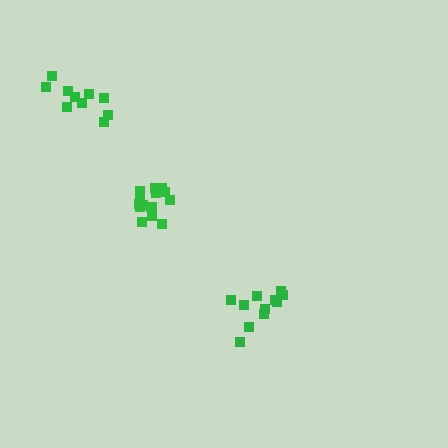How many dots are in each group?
Group 1: 11 dots, Group 2: 10 dots, Group 3: 16 dots (37 total).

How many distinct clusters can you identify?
There are 3 distinct clusters.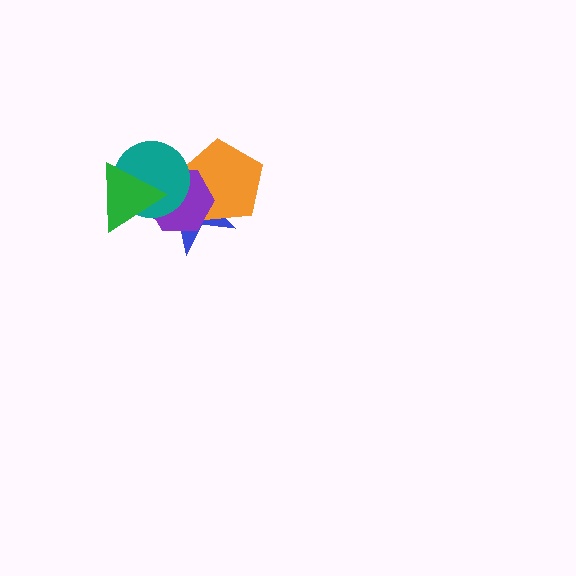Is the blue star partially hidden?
Yes, it is partially covered by another shape.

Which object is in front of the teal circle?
The green triangle is in front of the teal circle.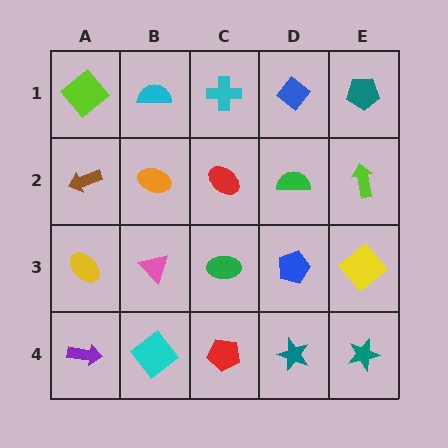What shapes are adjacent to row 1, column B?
An orange ellipse (row 2, column B), a lime diamond (row 1, column A), a cyan cross (row 1, column C).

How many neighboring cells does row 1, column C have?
3.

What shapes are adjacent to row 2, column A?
A lime diamond (row 1, column A), a yellow ellipse (row 3, column A), an orange ellipse (row 2, column B).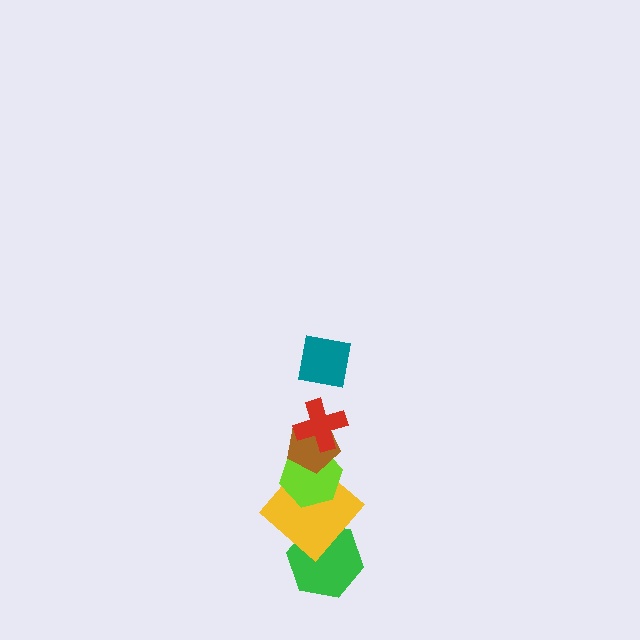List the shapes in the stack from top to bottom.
From top to bottom: the teal square, the red cross, the brown pentagon, the lime hexagon, the yellow diamond, the green hexagon.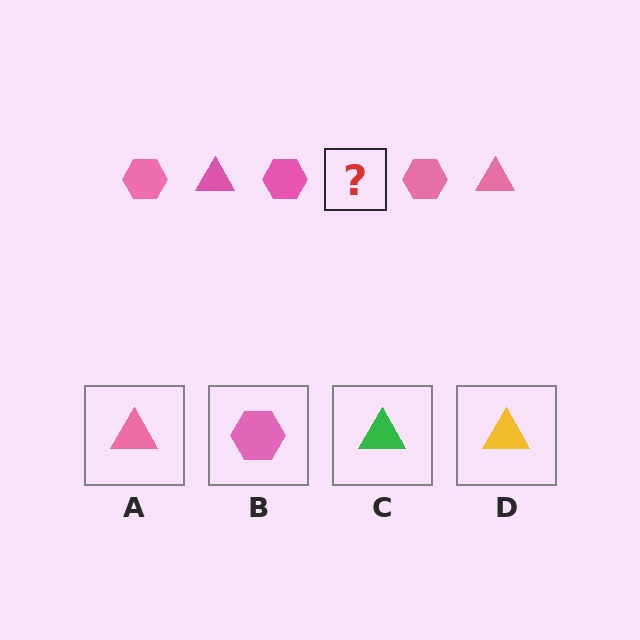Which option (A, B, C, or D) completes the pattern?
A.